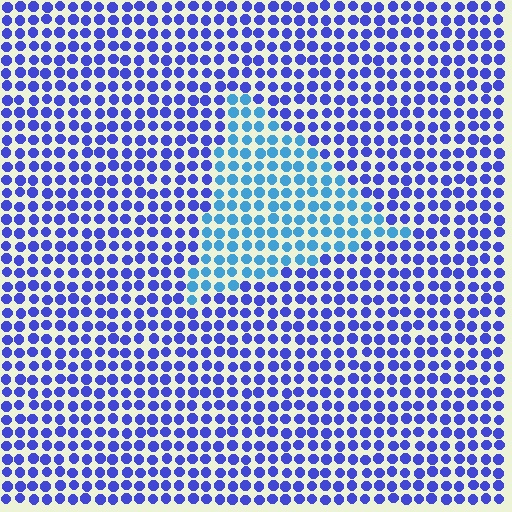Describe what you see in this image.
The image is filled with small blue elements in a uniform arrangement. A triangle-shaped region is visible where the elements are tinted to a slightly different hue, forming a subtle color boundary.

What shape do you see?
I see a triangle.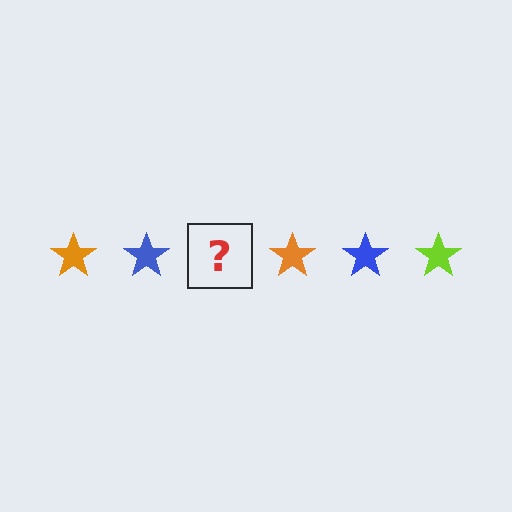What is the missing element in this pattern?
The missing element is a lime star.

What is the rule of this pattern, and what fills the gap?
The rule is that the pattern cycles through orange, blue, lime stars. The gap should be filled with a lime star.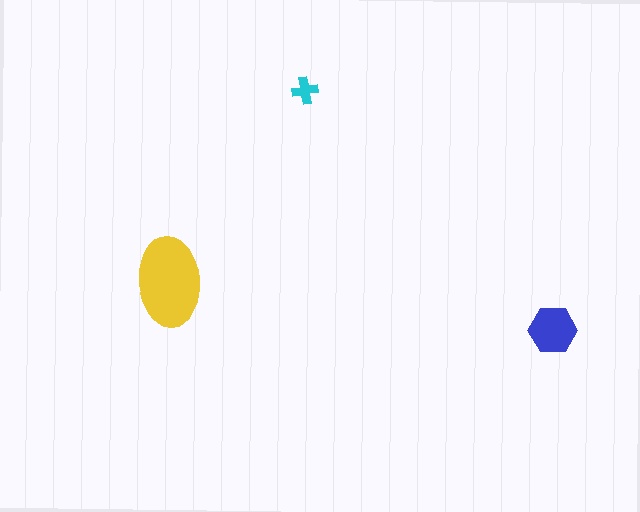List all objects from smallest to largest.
The cyan cross, the blue hexagon, the yellow ellipse.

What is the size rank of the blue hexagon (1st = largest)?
2nd.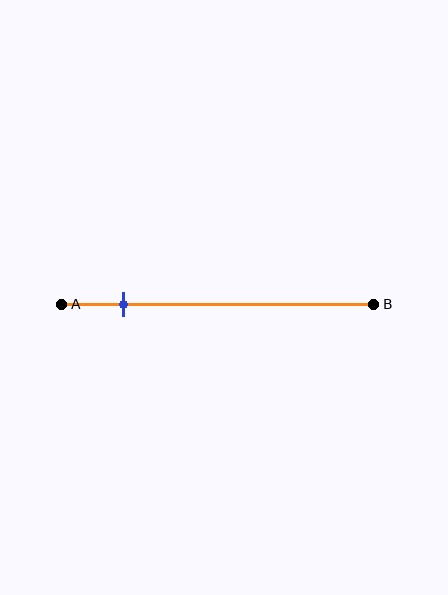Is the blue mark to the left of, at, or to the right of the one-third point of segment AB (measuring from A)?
The blue mark is to the left of the one-third point of segment AB.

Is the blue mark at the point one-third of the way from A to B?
No, the mark is at about 20% from A, not at the 33% one-third point.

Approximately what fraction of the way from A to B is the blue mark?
The blue mark is approximately 20% of the way from A to B.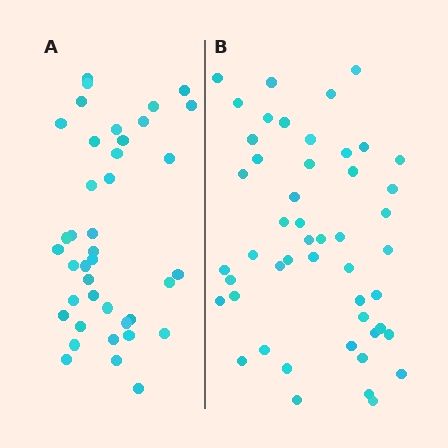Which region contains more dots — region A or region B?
Region B (the right region) has more dots.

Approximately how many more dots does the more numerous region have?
Region B has roughly 8 or so more dots than region A.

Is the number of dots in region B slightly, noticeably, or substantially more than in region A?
Region B has only slightly more — the two regions are fairly close. The ratio is roughly 1.2 to 1.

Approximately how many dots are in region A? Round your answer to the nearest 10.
About 40 dots.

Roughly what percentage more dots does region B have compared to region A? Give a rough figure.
About 20% more.